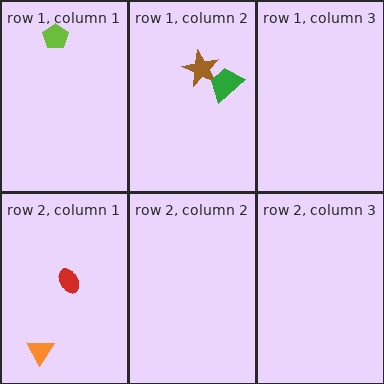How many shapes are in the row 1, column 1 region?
1.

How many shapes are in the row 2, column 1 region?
2.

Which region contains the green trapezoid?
The row 1, column 2 region.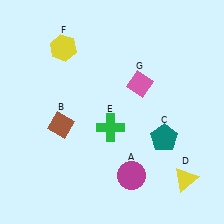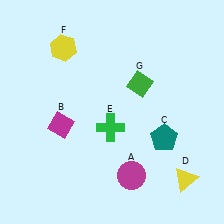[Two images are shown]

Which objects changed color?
B changed from brown to magenta. G changed from pink to green.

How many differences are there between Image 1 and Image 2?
There are 2 differences between the two images.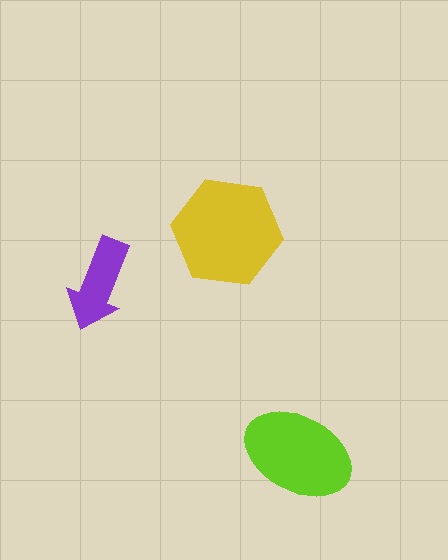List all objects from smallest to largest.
The purple arrow, the lime ellipse, the yellow hexagon.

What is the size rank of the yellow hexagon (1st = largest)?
1st.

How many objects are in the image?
There are 3 objects in the image.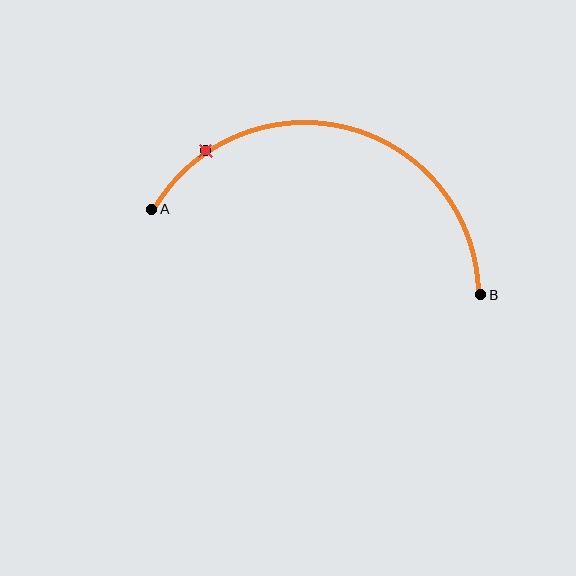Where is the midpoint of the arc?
The arc midpoint is the point on the curve farthest from the straight line joining A and B. It sits above that line.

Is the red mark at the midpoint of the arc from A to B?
No. The red mark lies on the arc but is closer to endpoint A. The arc midpoint would be at the point on the curve equidistant along the arc from both A and B.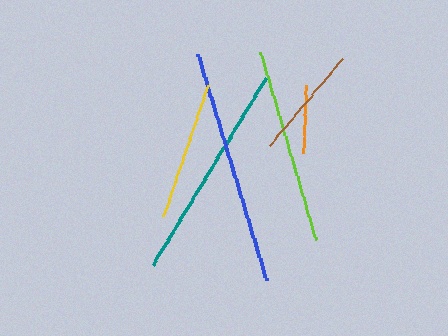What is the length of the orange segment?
The orange segment is approximately 68 pixels long.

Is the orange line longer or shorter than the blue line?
The blue line is longer than the orange line.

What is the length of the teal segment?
The teal segment is approximately 218 pixels long.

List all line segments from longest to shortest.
From longest to shortest: blue, teal, lime, yellow, brown, orange.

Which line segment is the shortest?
The orange line is the shortest at approximately 68 pixels.